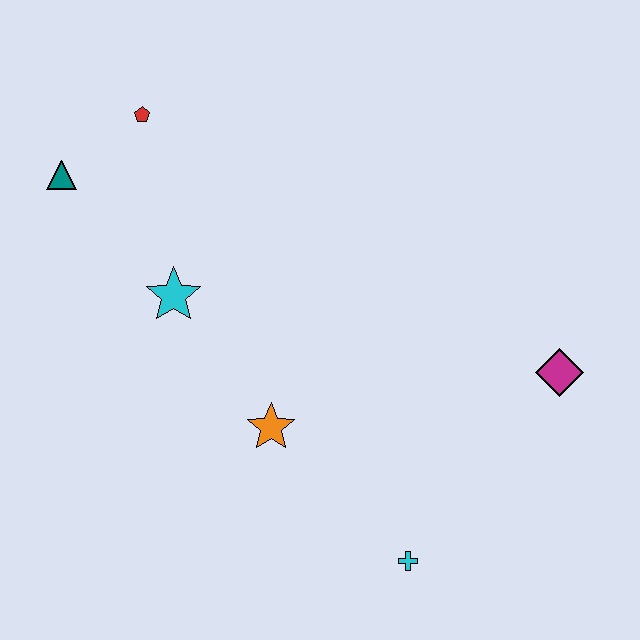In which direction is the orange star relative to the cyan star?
The orange star is below the cyan star.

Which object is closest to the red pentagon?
The teal triangle is closest to the red pentagon.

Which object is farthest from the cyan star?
The magenta diamond is farthest from the cyan star.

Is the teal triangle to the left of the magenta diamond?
Yes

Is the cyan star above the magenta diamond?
Yes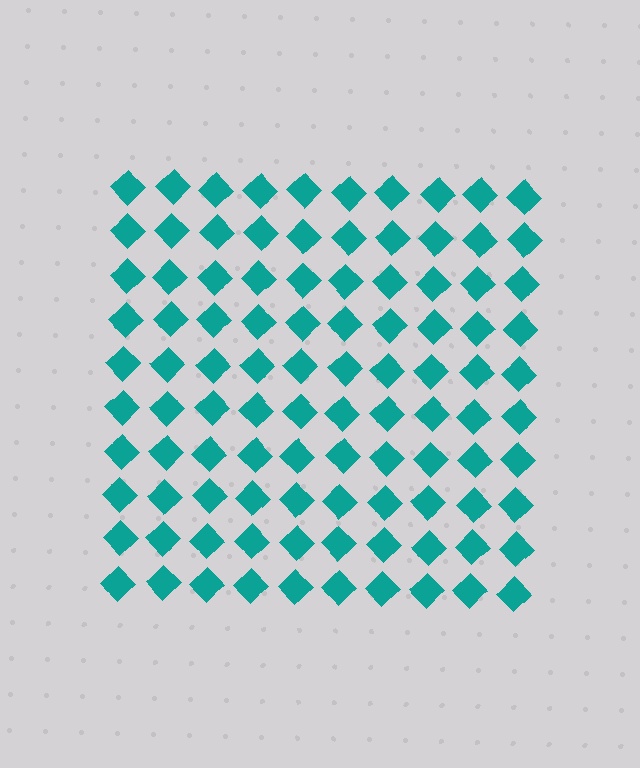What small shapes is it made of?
It is made of small diamonds.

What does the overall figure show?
The overall figure shows a square.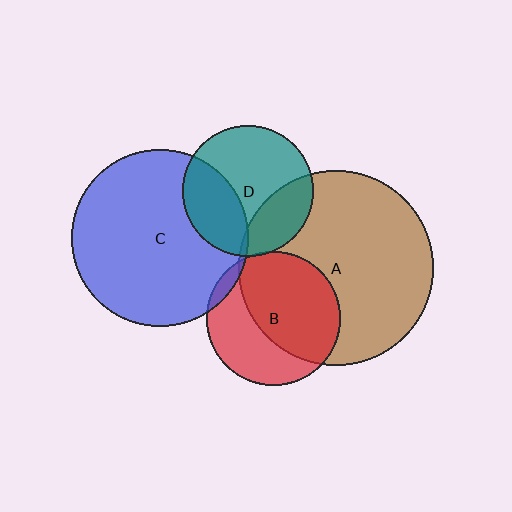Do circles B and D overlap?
Yes.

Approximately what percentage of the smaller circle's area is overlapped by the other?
Approximately 5%.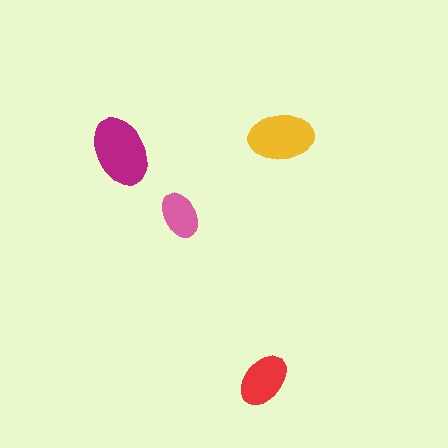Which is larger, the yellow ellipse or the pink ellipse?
The yellow one.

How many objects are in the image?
There are 4 objects in the image.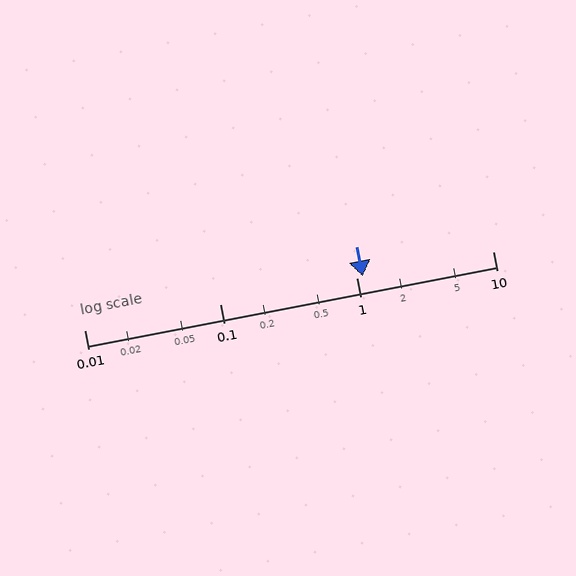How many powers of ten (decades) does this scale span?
The scale spans 3 decades, from 0.01 to 10.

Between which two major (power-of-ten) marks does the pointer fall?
The pointer is between 1 and 10.